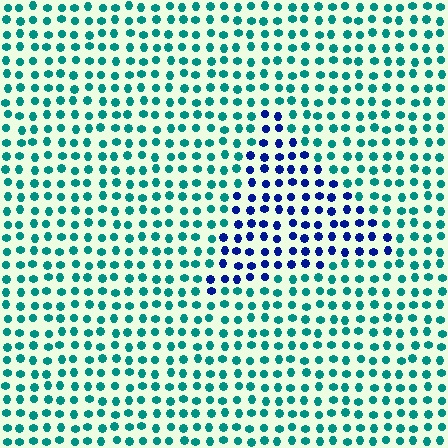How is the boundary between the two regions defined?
The boundary is defined purely by a slight shift in hue (about 58 degrees). Spacing, size, and orientation are identical on both sides.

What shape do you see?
I see a triangle.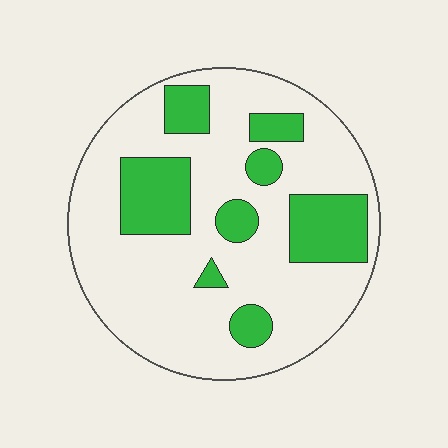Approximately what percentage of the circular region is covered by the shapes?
Approximately 25%.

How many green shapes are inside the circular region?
8.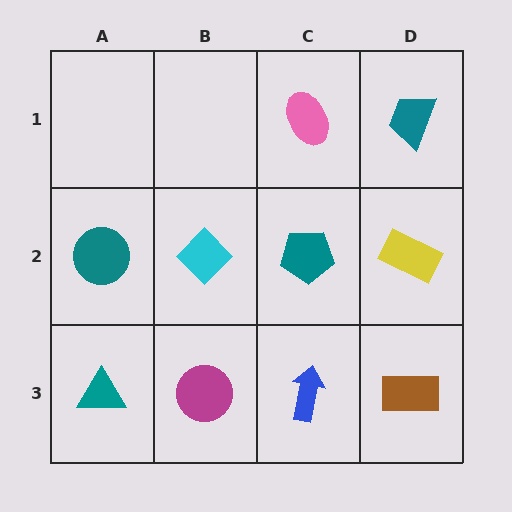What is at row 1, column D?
A teal trapezoid.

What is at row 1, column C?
A pink ellipse.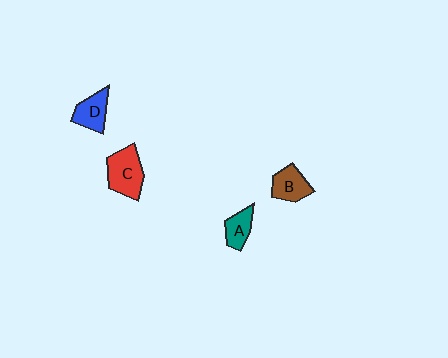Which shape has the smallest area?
Shape A (teal).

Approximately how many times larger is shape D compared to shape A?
Approximately 1.2 times.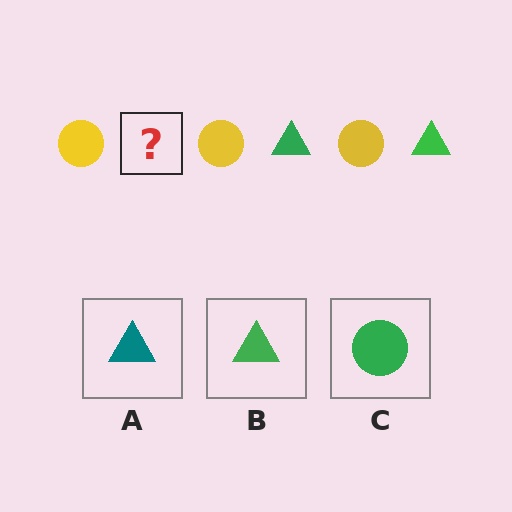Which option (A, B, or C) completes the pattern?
B.